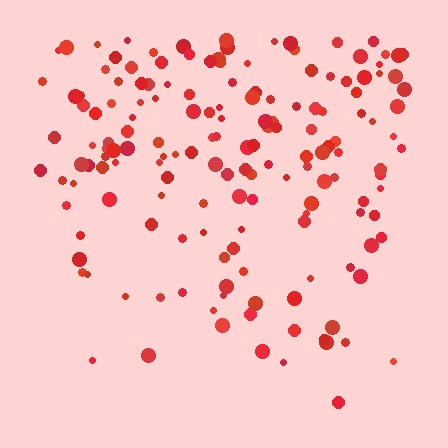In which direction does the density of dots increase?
From bottom to top, with the top side densest.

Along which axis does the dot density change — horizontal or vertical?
Vertical.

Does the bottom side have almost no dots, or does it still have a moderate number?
Still a moderate number, just noticeably fewer than the top.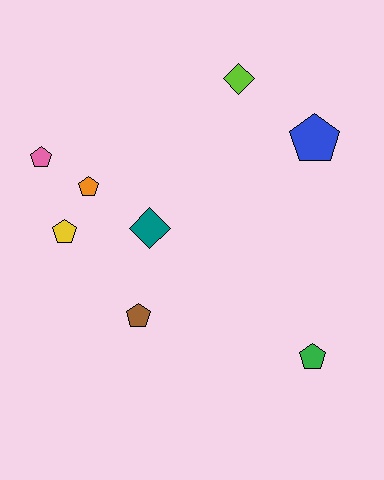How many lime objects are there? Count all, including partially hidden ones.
There is 1 lime object.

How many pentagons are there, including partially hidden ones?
There are 6 pentagons.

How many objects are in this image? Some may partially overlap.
There are 8 objects.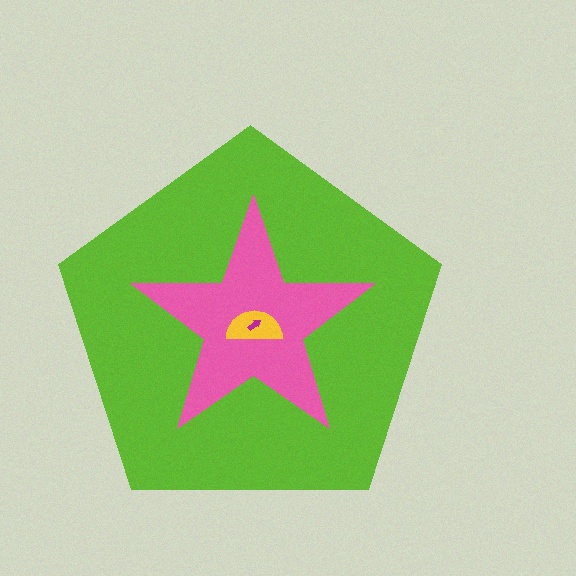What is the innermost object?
The magenta arrow.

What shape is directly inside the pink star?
The yellow semicircle.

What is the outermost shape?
The lime pentagon.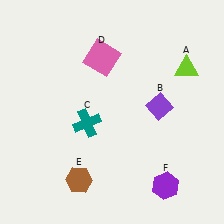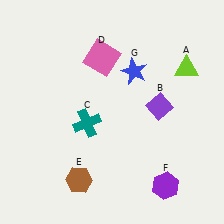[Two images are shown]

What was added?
A blue star (G) was added in Image 2.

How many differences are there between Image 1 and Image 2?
There is 1 difference between the two images.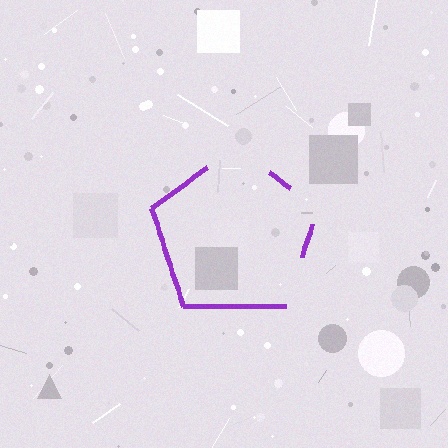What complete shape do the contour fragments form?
The contour fragments form a pentagon.